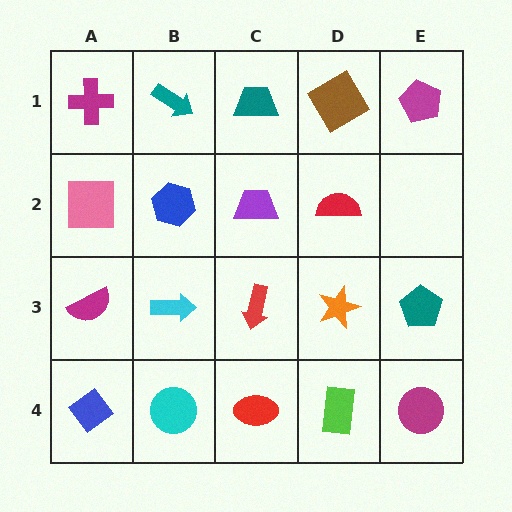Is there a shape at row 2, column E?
No, that cell is empty.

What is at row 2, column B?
A blue hexagon.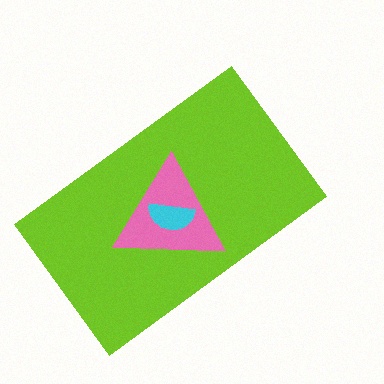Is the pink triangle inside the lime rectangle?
Yes.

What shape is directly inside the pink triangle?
The cyan semicircle.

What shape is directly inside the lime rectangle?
The pink triangle.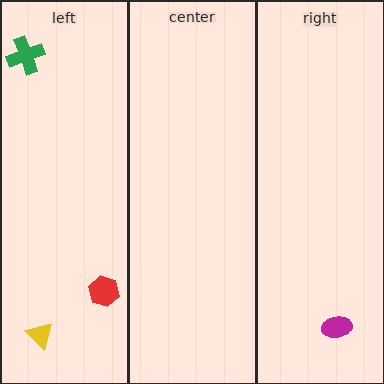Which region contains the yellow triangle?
The left region.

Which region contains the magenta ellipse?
The right region.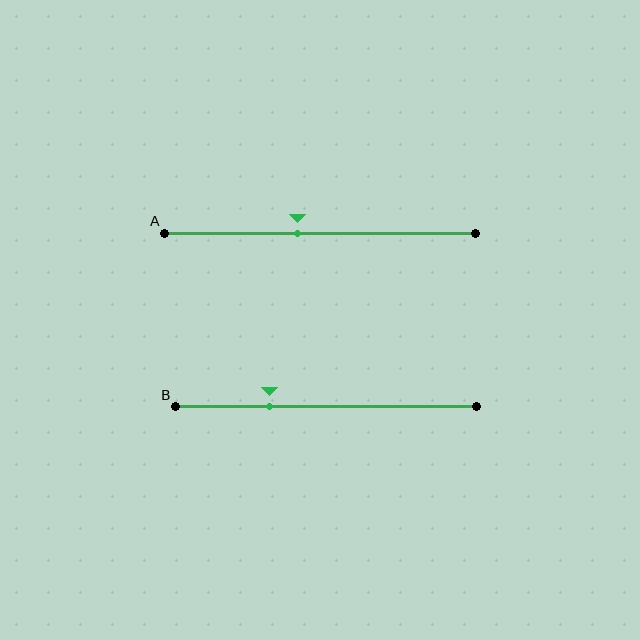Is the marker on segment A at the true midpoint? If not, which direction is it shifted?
No, the marker on segment A is shifted to the left by about 7% of the segment length.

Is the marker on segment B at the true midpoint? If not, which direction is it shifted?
No, the marker on segment B is shifted to the left by about 19% of the segment length.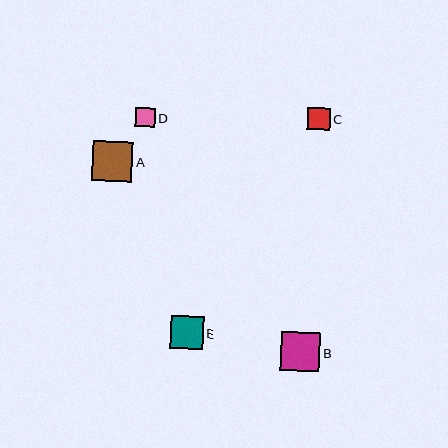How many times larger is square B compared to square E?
Square B is approximately 1.2 times the size of square E.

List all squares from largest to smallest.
From largest to smallest: A, B, E, C, D.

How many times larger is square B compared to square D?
Square B is approximately 2.0 times the size of square D.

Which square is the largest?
Square A is the largest with a size of approximately 40 pixels.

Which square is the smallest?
Square D is the smallest with a size of approximately 19 pixels.